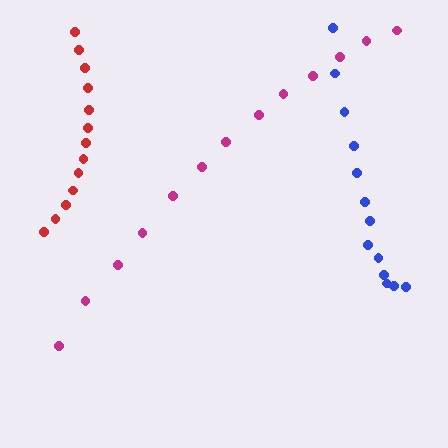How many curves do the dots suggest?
There are 3 distinct paths.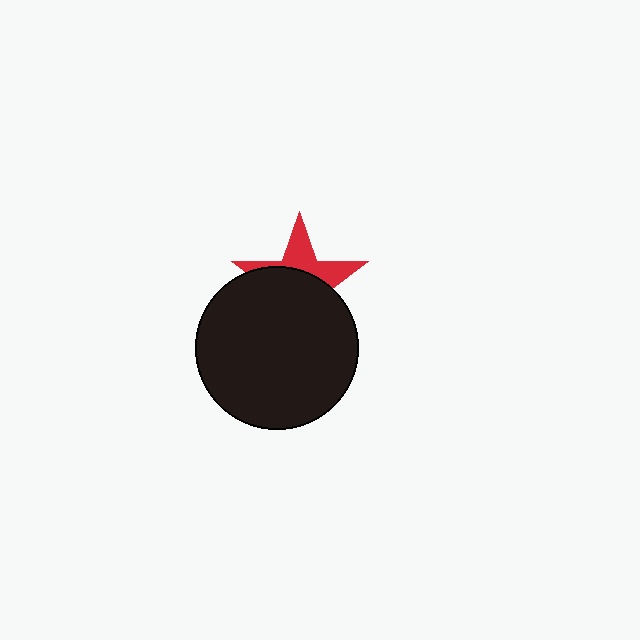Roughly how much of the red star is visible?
A small part of it is visible (roughly 37%).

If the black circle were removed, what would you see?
You would see the complete red star.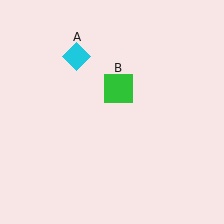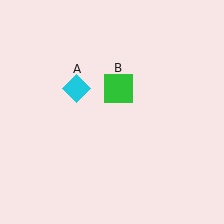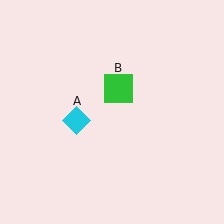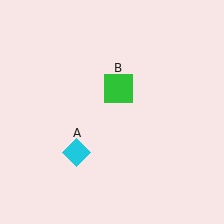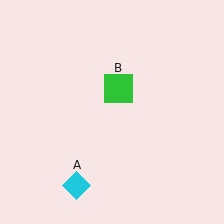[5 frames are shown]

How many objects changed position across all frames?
1 object changed position: cyan diamond (object A).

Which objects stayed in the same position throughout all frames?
Green square (object B) remained stationary.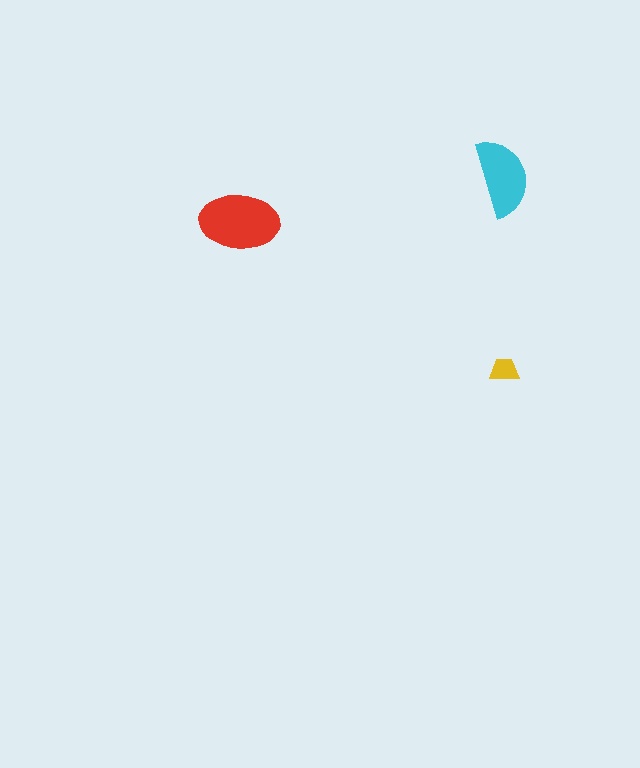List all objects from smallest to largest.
The yellow trapezoid, the cyan semicircle, the red ellipse.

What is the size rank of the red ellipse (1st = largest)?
1st.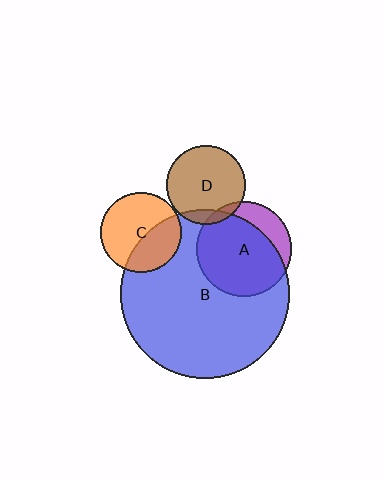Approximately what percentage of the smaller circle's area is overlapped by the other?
Approximately 75%.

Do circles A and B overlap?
Yes.